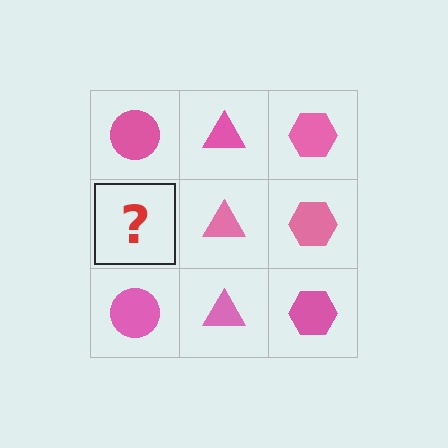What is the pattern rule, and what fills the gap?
The rule is that each column has a consistent shape. The gap should be filled with a pink circle.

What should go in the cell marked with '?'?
The missing cell should contain a pink circle.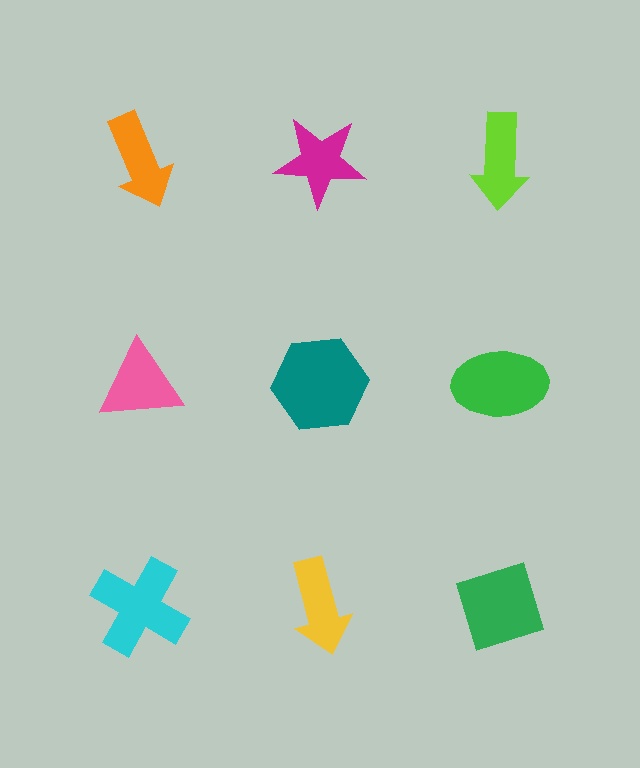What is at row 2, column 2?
A teal hexagon.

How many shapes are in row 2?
3 shapes.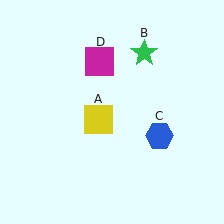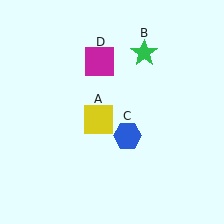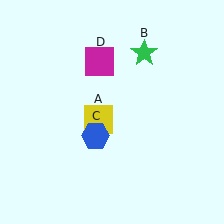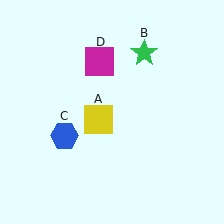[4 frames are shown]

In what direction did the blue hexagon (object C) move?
The blue hexagon (object C) moved left.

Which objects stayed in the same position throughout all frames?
Yellow square (object A) and green star (object B) and magenta square (object D) remained stationary.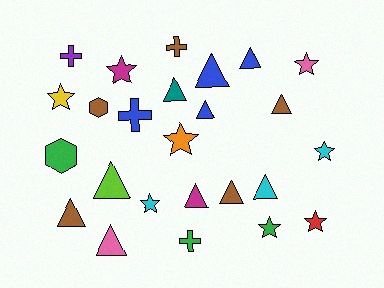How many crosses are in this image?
There are 4 crosses.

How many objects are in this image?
There are 25 objects.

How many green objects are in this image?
There are 3 green objects.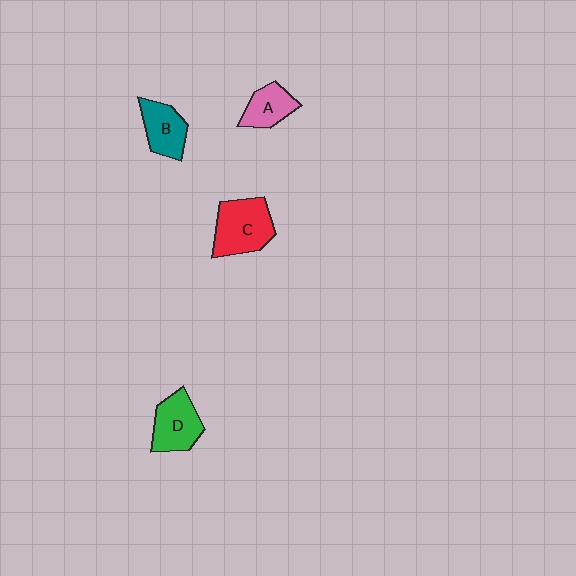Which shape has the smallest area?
Shape A (pink).